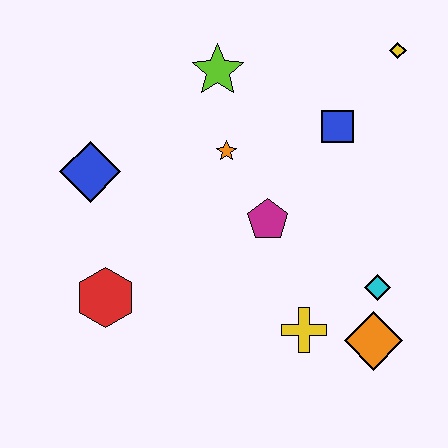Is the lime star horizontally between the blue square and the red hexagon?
Yes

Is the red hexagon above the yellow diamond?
No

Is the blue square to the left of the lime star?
No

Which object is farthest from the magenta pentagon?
The yellow diamond is farthest from the magenta pentagon.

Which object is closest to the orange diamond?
The cyan diamond is closest to the orange diamond.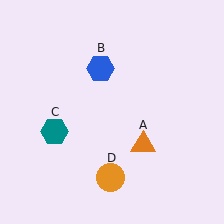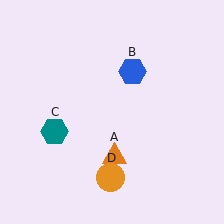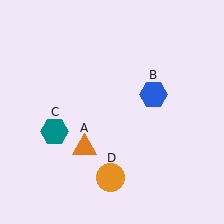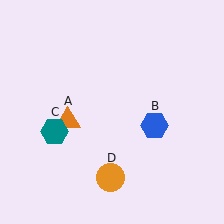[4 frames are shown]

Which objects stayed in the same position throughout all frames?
Teal hexagon (object C) and orange circle (object D) remained stationary.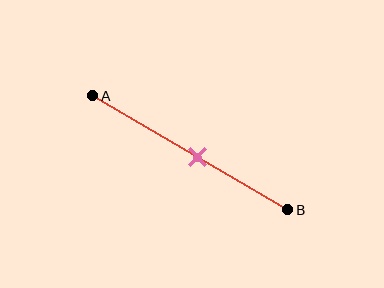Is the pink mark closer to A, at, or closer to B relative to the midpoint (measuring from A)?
The pink mark is closer to point B than the midpoint of segment AB.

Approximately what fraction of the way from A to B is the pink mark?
The pink mark is approximately 55% of the way from A to B.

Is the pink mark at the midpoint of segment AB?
No, the mark is at about 55% from A, not at the 50% midpoint.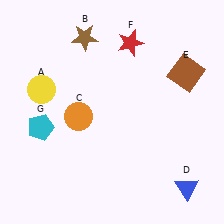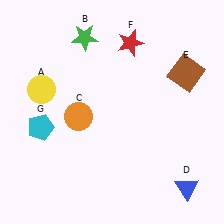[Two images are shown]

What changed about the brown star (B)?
In Image 1, B is brown. In Image 2, it changed to green.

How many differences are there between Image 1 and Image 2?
There is 1 difference between the two images.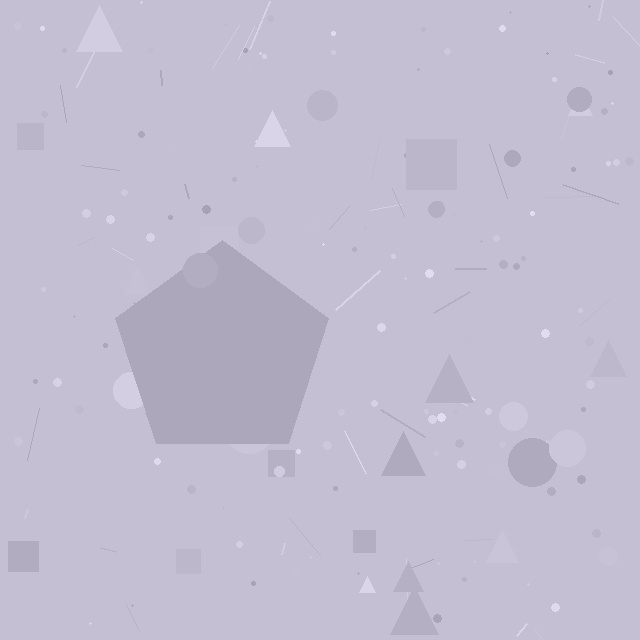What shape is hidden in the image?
A pentagon is hidden in the image.